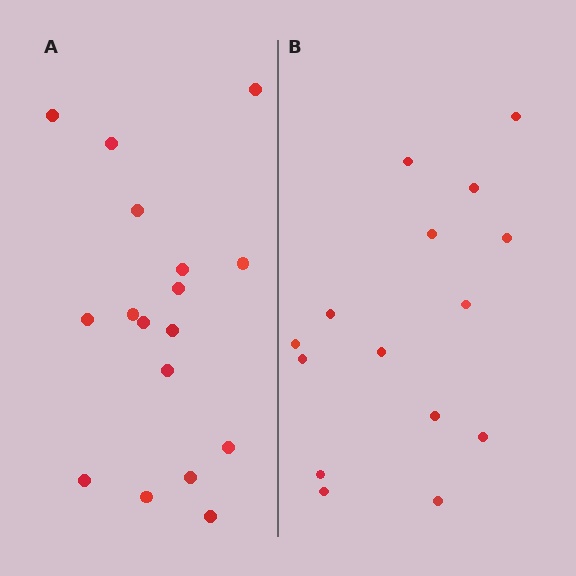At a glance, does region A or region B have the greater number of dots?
Region A (the left region) has more dots.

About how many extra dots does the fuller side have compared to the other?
Region A has just a few more — roughly 2 or 3 more dots than region B.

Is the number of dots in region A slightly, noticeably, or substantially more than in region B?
Region A has only slightly more — the two regions are fairly close. The ratio is roughly 1.1 to 1.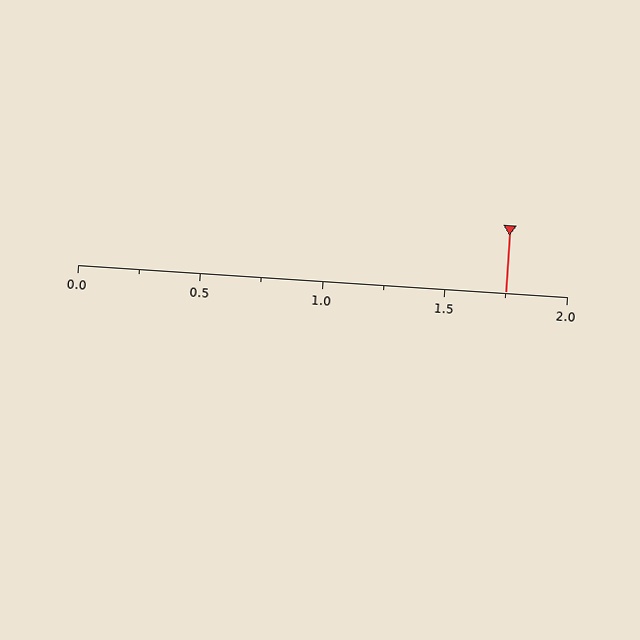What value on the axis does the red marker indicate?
The marker indicates approximately 1.75.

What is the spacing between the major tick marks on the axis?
The major ticks are spaced 0.5 apart.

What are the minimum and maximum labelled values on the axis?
The axis runs from 0.0 to 2.0.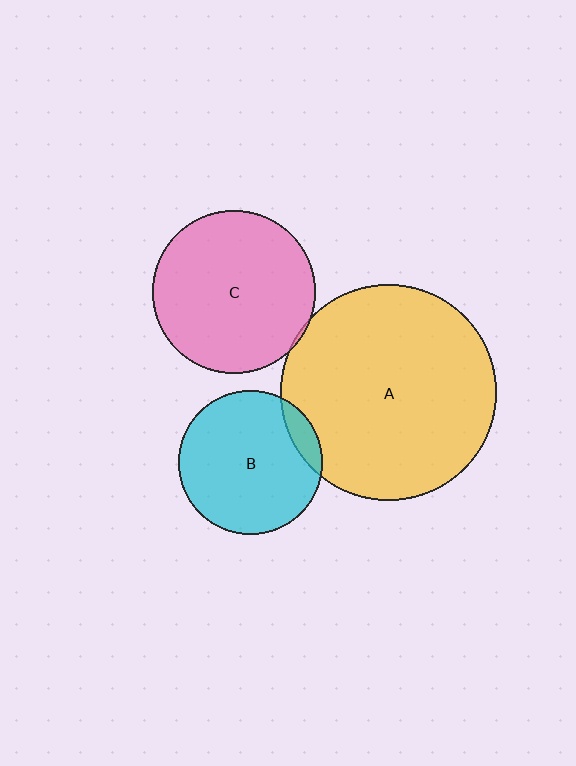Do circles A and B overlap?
Yes.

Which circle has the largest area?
Circle A (yellow).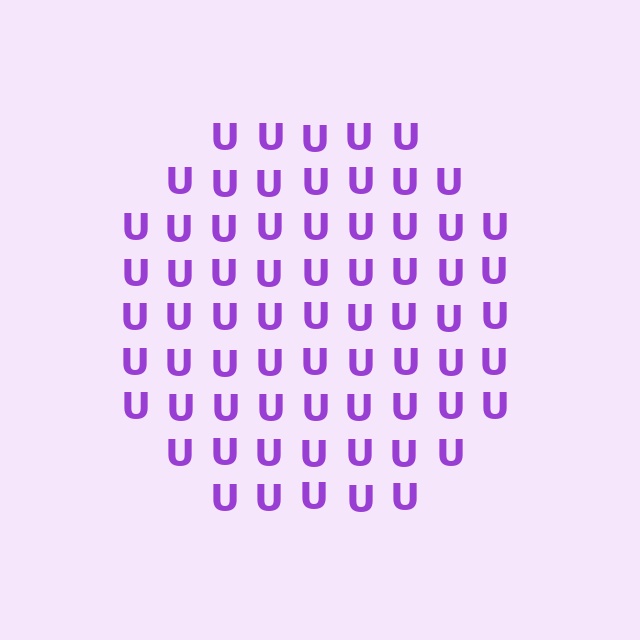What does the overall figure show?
The overall figure shows a circle.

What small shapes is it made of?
It is made of small letter U's.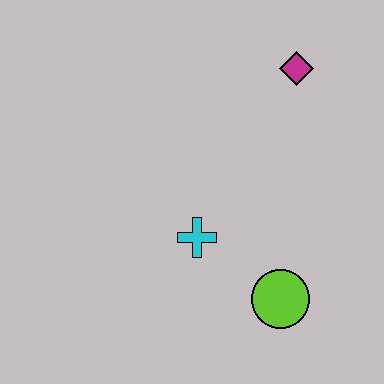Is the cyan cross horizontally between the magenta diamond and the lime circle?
No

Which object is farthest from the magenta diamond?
The lime circle is farthest from the magenta diamond.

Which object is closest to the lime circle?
The cyan cross is closest to the lime circle.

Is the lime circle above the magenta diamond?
No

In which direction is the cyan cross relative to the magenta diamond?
The cyan cross is below the magenta diamond.